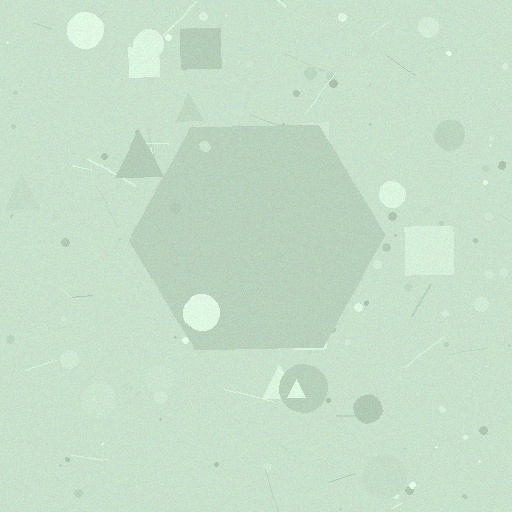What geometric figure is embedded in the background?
A hexagon is embedded in the background.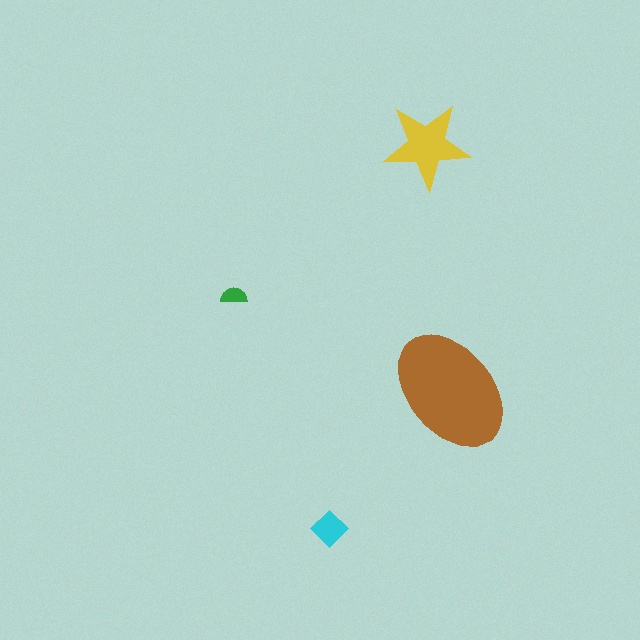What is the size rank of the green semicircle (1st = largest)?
4th.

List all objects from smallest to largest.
The green semicircle, the cyan diamond, the yellow star, the brown ellipse.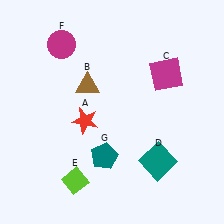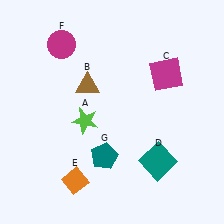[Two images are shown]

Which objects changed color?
A changed from red to lime. E changed from lime to orange.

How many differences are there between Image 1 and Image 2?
There are 2 differences between the two images.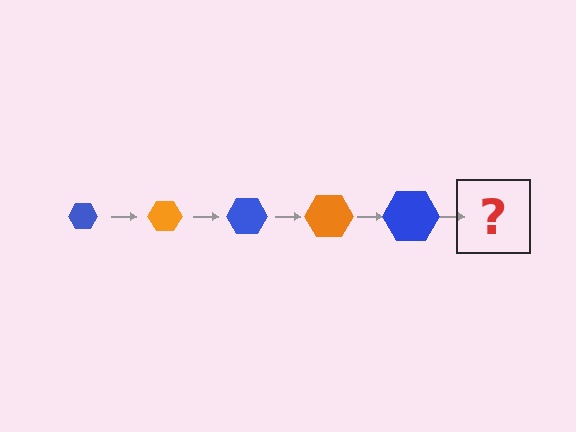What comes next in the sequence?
The next element should be an orange hexagon, larger than the previous one.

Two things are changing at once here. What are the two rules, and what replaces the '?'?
The two rules are that the hexagon grows larger each step and the color cycles through blue and orange. The '?' should be an orange hexagon, larger than the previous one.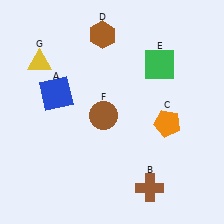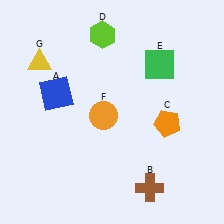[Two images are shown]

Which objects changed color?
D changed from brown to lime. F changed from brown to orange.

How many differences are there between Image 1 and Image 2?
There are 2 differences between the two images.